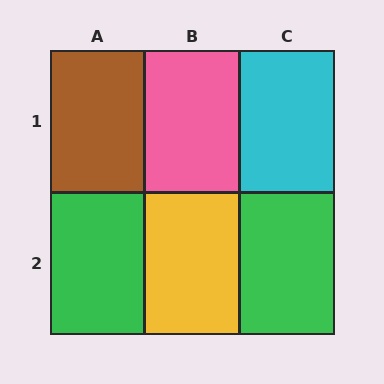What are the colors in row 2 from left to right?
Green, yellow, green.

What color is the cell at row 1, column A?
Brown.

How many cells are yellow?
1 cell is yellow.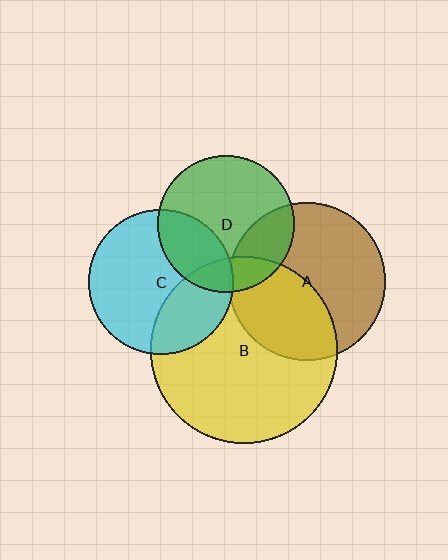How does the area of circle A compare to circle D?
Approximately 1.3 times.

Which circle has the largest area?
Circle B (yellow).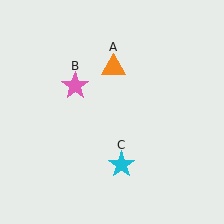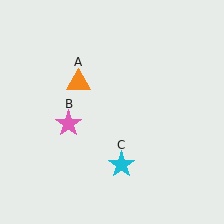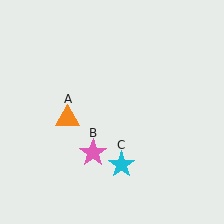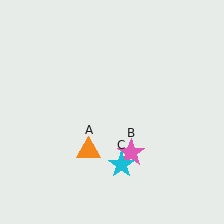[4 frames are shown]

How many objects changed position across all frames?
2 objects changed position: orange triangle (object A), pink star (object B).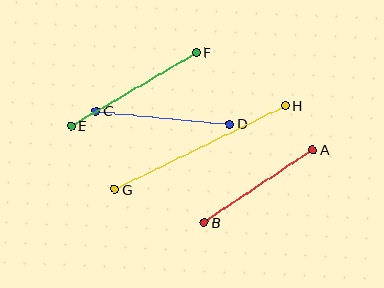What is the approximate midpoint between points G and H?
The midpoint is at approximately (200, 147) pixels.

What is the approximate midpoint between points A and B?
The midpoint is at approximately (259, 186) pixels.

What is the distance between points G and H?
The distance is approximately 190 pixels.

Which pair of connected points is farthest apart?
Points G and H are farthest apart.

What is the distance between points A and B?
The distance is approximately 130 pixels.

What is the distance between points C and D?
The distance is approximately 134 pixels.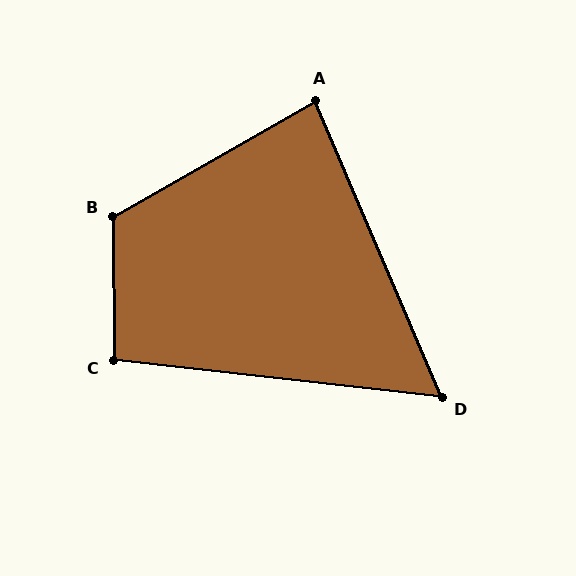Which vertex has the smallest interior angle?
D, at approximately 61 degrees.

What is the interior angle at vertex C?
Approximately 97 degrees (obtuse).